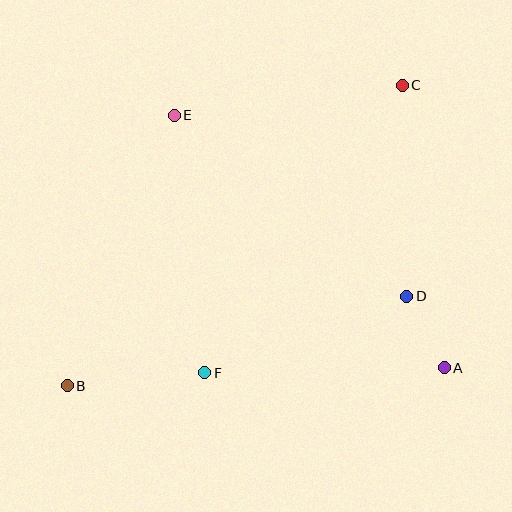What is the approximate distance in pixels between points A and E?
The distance between A and E is approximately 370 pixels.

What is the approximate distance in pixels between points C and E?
The distance between C and E is approximately 230 pixels.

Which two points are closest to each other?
Points A and D are closest to each other.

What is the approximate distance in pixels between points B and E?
The distance between B and E is approximately 291 pixels.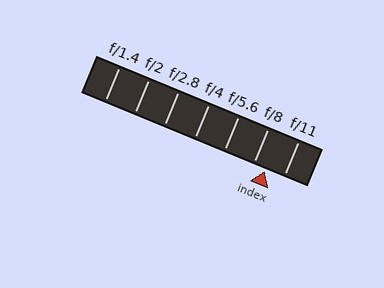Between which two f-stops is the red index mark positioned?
The index mark is between f/8 and f/11.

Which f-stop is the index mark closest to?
The index mark is closest to f/8.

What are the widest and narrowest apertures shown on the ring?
The widest aperture shown is f/1.4 and the narrowest is f/11.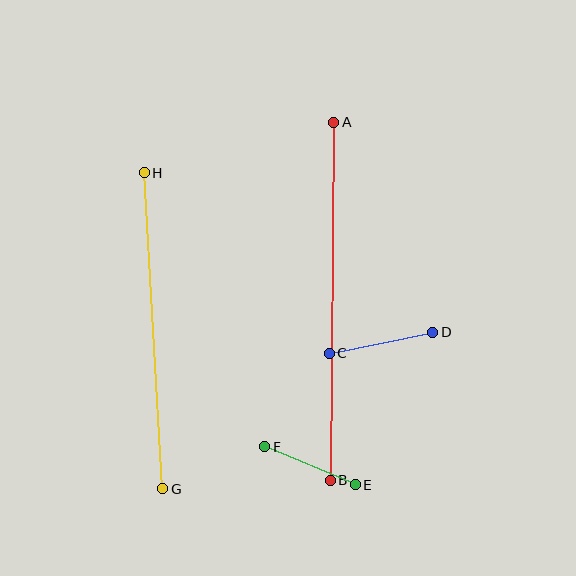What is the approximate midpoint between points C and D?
The midpoint is at approximately (381, 343) pixels.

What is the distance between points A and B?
The distance is approximately 358 pixels.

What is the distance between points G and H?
The distance is approximately 317 pixels.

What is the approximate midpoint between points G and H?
The midpoint is at approximately (153, 331) pixels.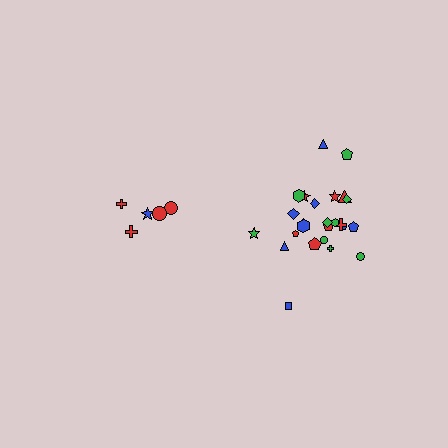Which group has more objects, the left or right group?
The right group.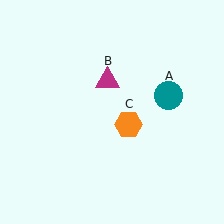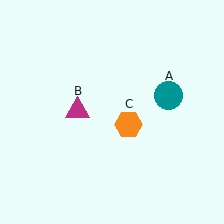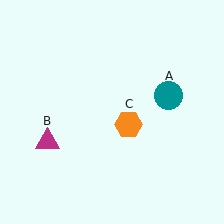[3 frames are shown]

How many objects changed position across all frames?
1 object changed position: magenta triangle (object B).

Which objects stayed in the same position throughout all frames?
Teal circle (object A) and orange hexagon (object C) remained stationary.